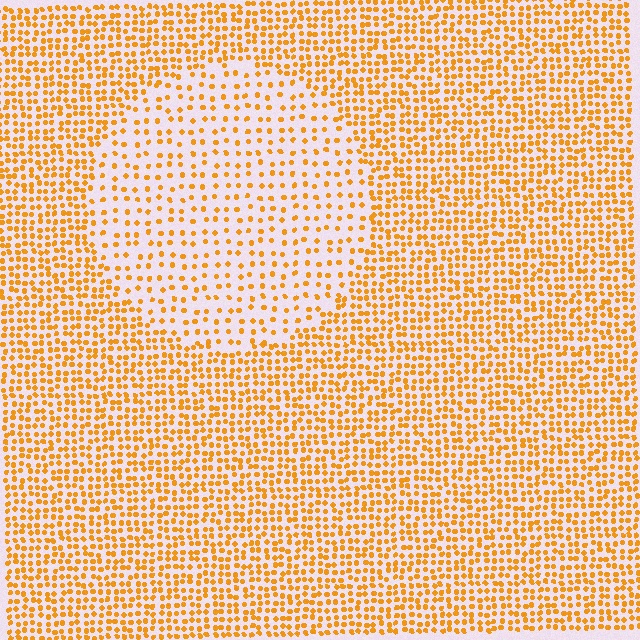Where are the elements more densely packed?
The elements are more densely packed outside the circle boundary.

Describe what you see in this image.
The image contains small orange elements arranged at two different densities. A circle-shaped region is visible where the elements are less densely packed than the surrounding area.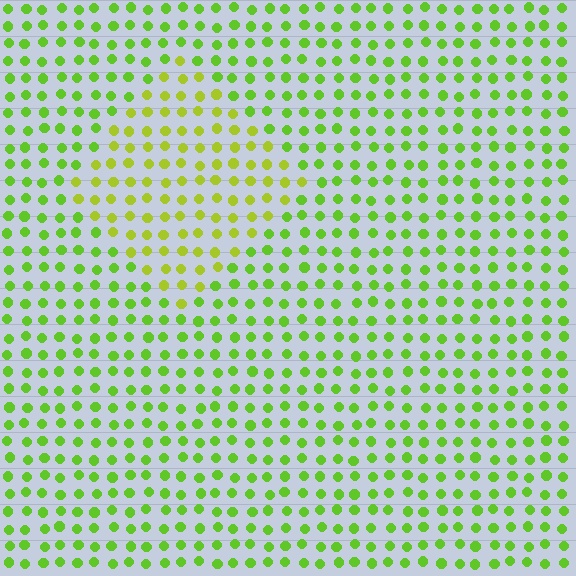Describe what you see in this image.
The image is filled with small lime elements in a uniform arrangement. A diamond-shaped region is visible where the elements are tinted to a slightly different hue, forming a subtle color boundary.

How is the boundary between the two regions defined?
The boundary is defined purely by a slight shift in hue (about 26 degrees). Spacing, size, and orientation are identical on both sides.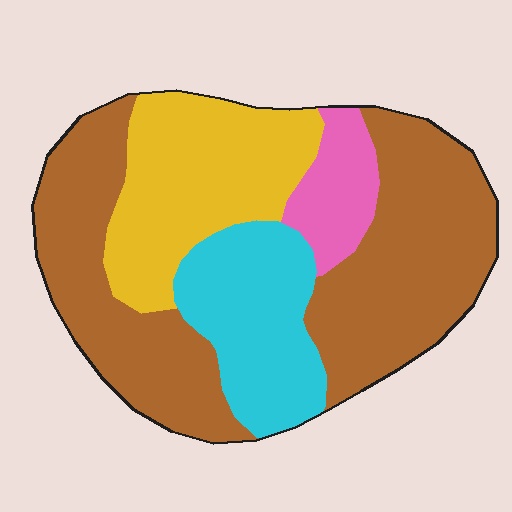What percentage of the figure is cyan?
Cyan covers about 20% of the figure.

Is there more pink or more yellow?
Yellow.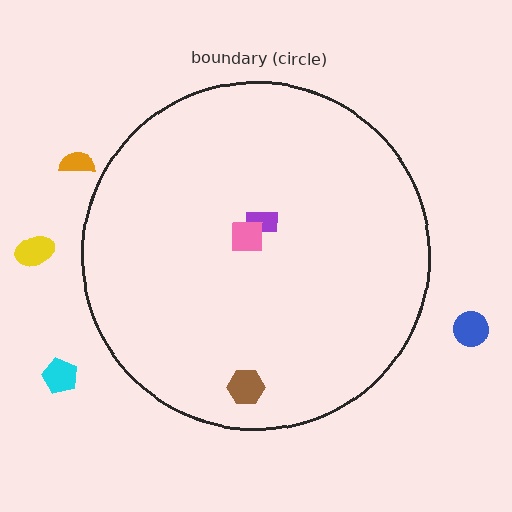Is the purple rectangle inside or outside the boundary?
Inside.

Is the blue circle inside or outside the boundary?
Outside.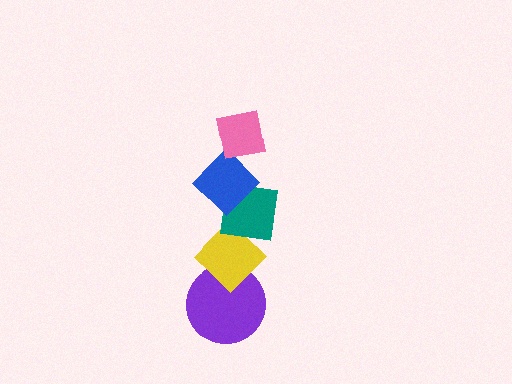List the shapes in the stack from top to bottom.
From top to bottom: the pink square, the blue diamond, the teal square, the yellow diamond, the purple circle.